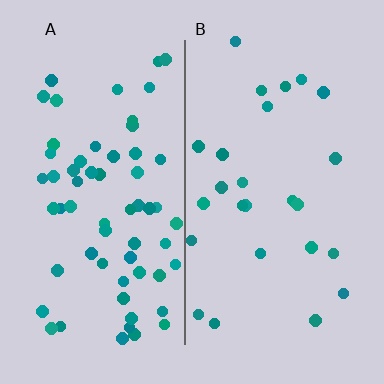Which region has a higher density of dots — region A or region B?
A (the left).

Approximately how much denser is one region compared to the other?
Approximately 2.4× — region A over region B.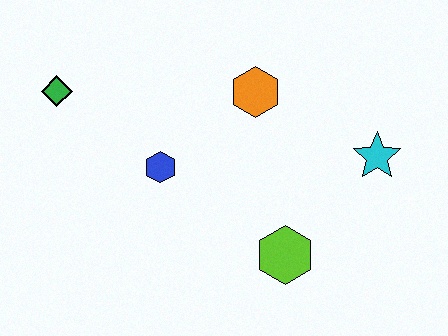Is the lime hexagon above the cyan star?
No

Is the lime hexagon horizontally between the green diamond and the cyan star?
Yes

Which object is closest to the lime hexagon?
The cyan star is closest to the lime hexagon.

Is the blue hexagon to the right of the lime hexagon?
No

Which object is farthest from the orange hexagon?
The green diamond is farthest from the orange hexagon.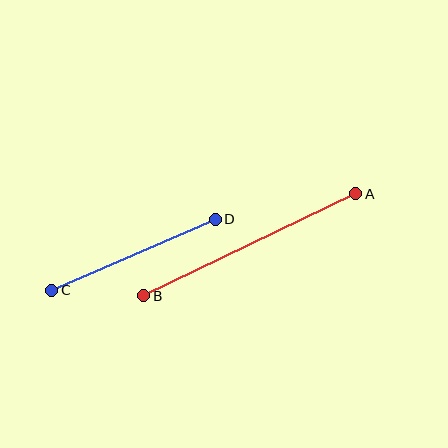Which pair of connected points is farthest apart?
Points A and B are farthest apart.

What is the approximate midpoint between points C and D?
The midpoint is at approximately (134, 255) pixels.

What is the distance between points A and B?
The distance is approximately 235 pixels.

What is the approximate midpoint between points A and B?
The midpoint is at approximately (250, 245) pixels.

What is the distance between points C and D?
The distance is approximately 178 pixels.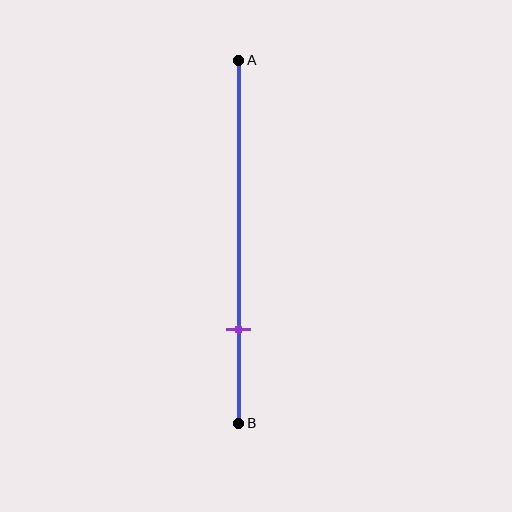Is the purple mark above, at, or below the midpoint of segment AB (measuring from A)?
The purple mark is below the midpoint of segment AB.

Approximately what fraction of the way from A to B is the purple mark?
The purple mark is approximately 75% of the way from A to B.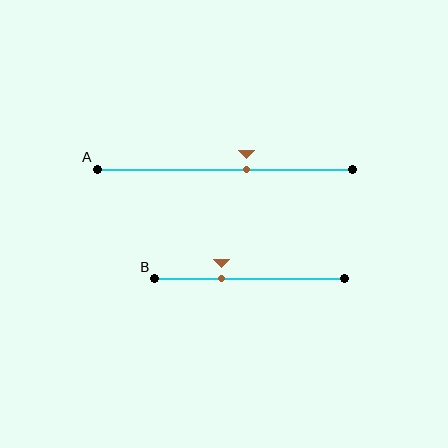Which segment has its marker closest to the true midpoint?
Segment A has its marker closest to the true midpoint.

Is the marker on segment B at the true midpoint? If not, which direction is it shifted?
No, the marker on segment B is shifted to the left by about 15% of the segment length.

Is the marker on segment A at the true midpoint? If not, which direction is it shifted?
No, the marker on segment A is shifted to the right by about 9% of the segment length.